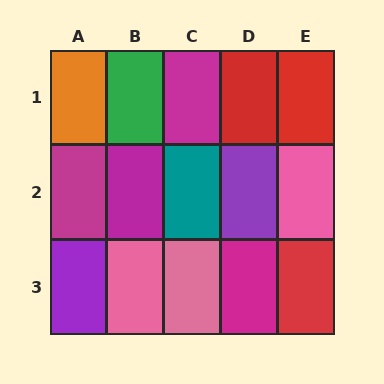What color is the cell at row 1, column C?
Magenta.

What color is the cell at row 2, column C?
Teal.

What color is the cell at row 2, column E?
Pink.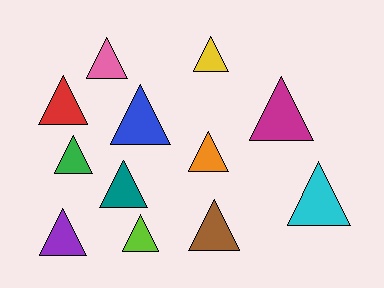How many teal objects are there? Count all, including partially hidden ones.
There is 1 teal object.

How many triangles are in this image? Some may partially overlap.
There are 12 triangles.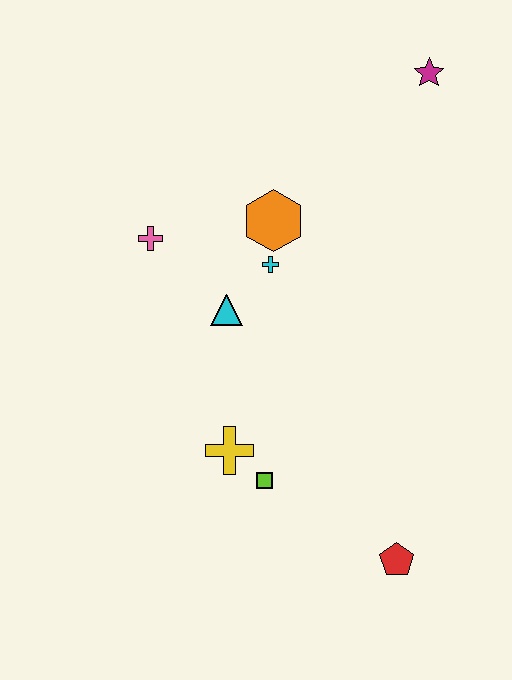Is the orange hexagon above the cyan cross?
Yes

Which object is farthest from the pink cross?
The red pentagon is farthest from the pink cross.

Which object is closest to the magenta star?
The orange hexagon is closest to the magenta star.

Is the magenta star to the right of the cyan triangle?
Yes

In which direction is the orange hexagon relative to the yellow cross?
The orange hexagon is above the yellow cross.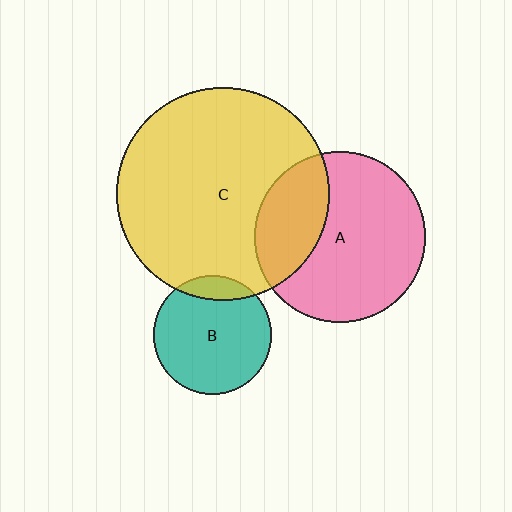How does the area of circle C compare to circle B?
Approximately 3.2 times.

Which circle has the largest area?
Circle C (yellow).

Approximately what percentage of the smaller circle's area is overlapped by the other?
Approximately 30%.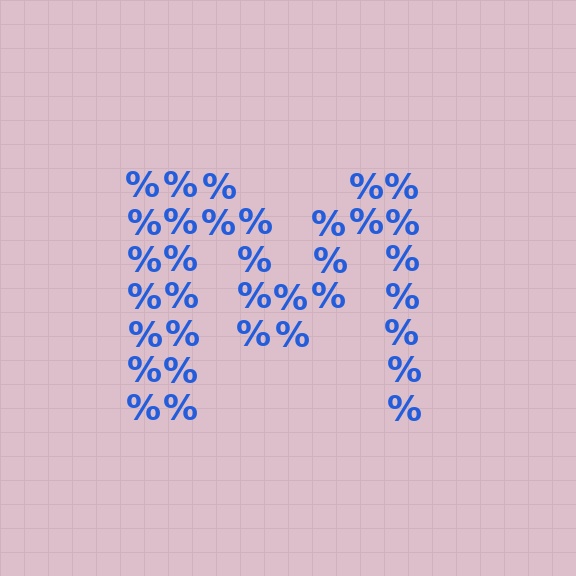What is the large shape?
The large shape is the letter M.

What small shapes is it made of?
It is made of small percent signs.